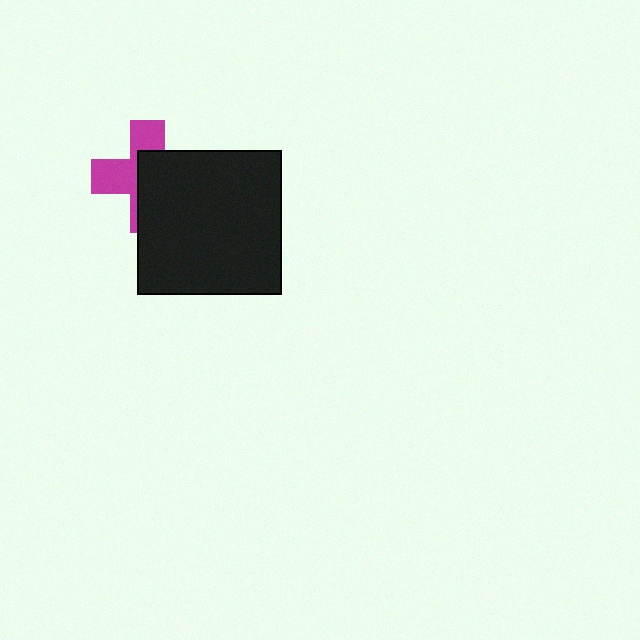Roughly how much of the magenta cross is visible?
About half of it is visible (roughly 46%).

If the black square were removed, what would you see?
You would see the complete magenta cross.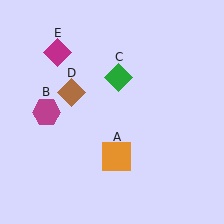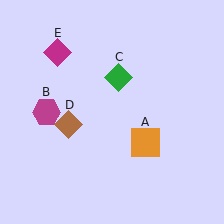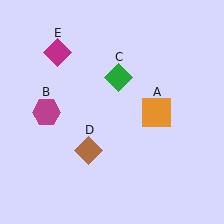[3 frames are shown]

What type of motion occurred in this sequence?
The orange square (object A), brown diamond (object D) rotated counterclockwise around the center of the scene.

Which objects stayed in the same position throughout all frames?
Magenta hexagon (object B) and green diamond (object C) and magenta diamond (object E) remained stationary.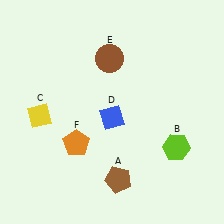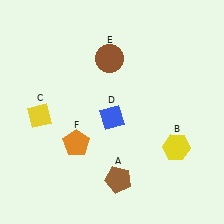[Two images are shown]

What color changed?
The hexagon (B) changed from lime in Image 1 to yellow in Image 2.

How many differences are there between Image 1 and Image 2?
There is 1 difference between the two images.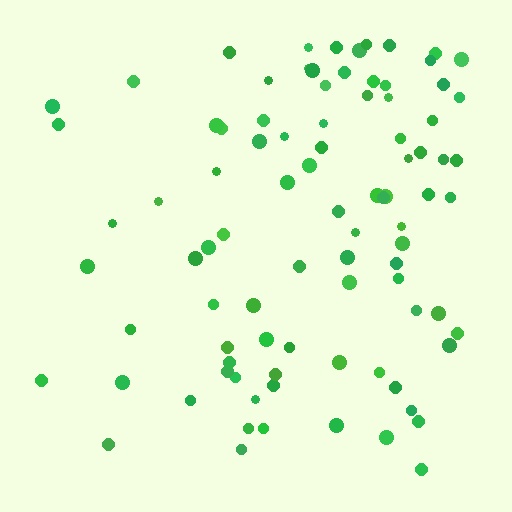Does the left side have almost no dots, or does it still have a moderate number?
Still a moderate number, just noticeably fewer than the right.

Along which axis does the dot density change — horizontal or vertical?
Horizontal.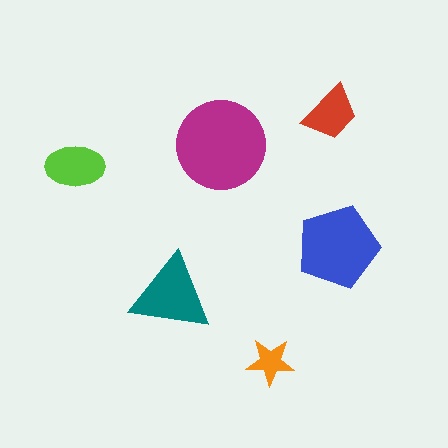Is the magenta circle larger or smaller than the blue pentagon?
Larger.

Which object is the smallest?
The orange star.